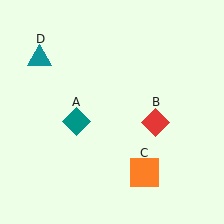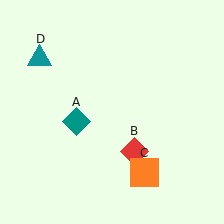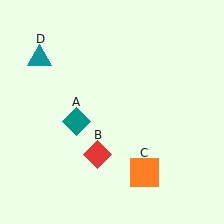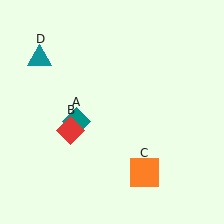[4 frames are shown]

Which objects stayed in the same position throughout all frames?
Teal diamond (object A) and orange square (object C) and teal triangle (object D) remained stationary.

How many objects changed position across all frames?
1 object changed position: red diamond (object B).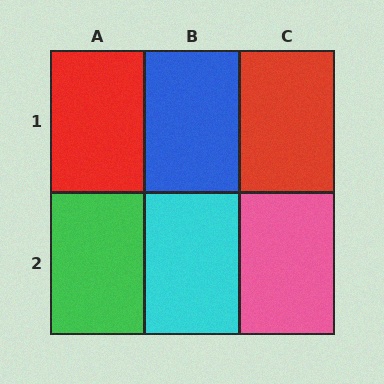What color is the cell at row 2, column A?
Green.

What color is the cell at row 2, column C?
Pink.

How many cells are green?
1 cell is green.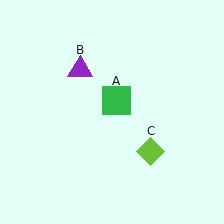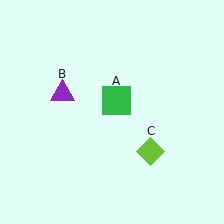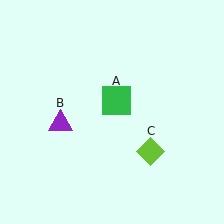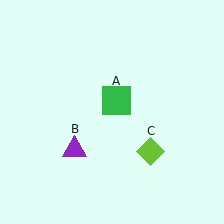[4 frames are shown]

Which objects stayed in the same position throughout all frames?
Green square (object A) and lime diamond (object C) remained stationary.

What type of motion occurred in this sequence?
The purple triangle (object B) rotated counterclockwise around the center of the scene.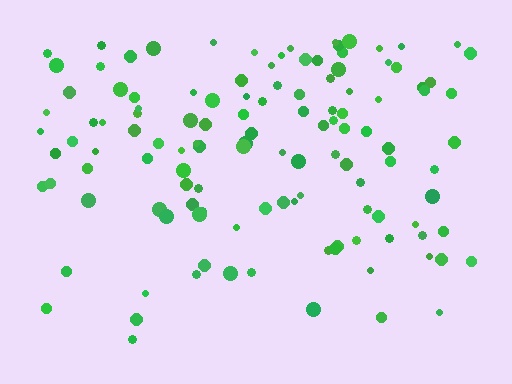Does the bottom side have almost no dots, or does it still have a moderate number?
Still a moderate number, just noticeably fewer than the top.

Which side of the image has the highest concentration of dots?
The top.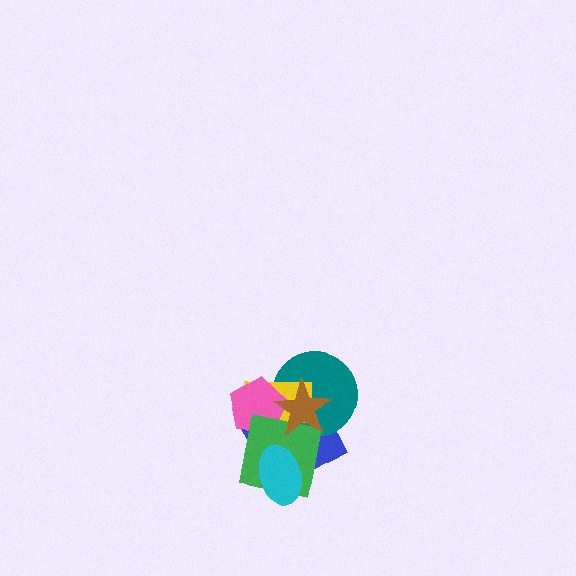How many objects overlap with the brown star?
5 objects overlap with the brown star.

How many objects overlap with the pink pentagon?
5 objects overlap with the pink pentagon.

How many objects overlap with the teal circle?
4 objects overlap with the teal circle.